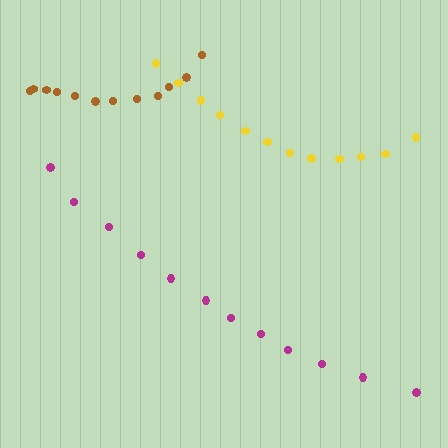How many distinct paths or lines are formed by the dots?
There are 3 distinct paths.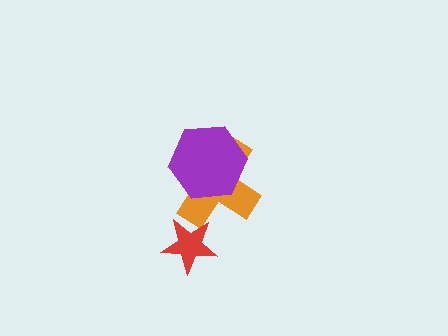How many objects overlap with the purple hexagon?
1 object overlaps with the purple hexagon.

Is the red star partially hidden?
No, no other shape covers it.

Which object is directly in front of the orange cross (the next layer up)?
The red star is directly in front of the orange cross.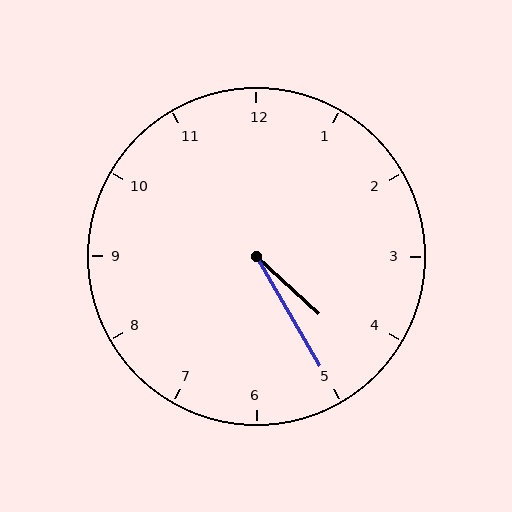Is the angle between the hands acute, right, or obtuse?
It is acute.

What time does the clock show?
4:25.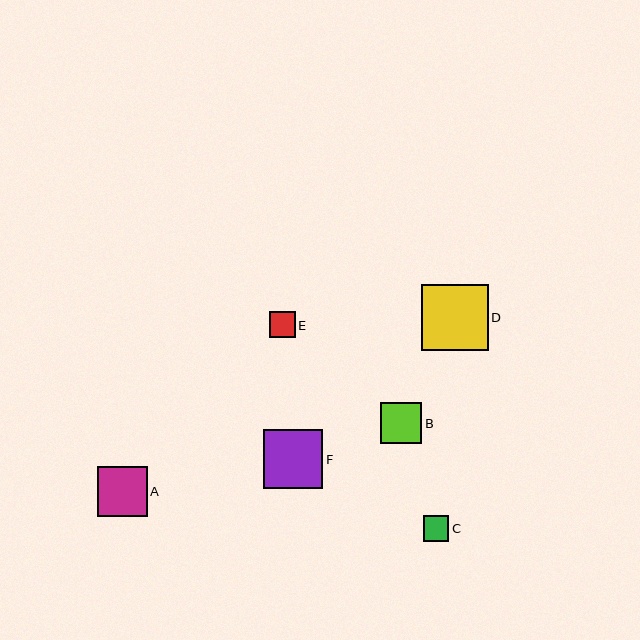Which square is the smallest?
Square E is the smallest with a size of approximately 25 pixels.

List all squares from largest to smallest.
From largest to smallest: D, F, A, B, C, E.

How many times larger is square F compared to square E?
Square F is approximately 2.4 times the size of square E.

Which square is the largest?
Square D is the largest with a size of approximately 67 pixels.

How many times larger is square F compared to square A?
Square F is approximately 1.2 times the size of square A.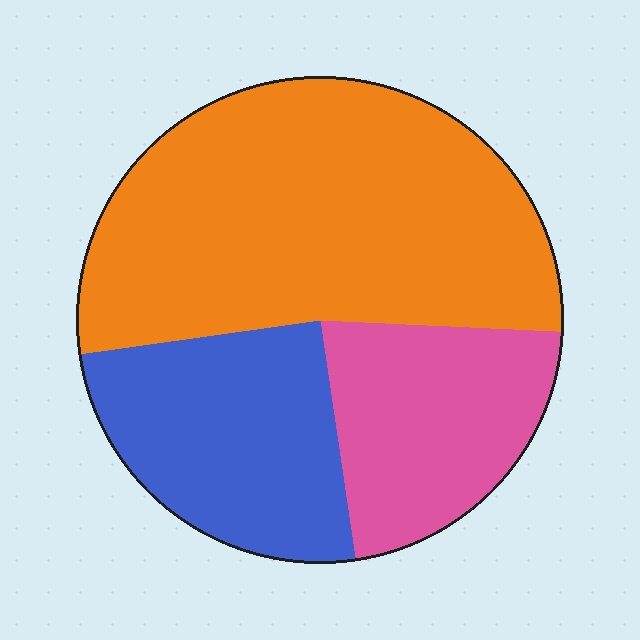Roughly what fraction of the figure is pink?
Pink takes up about one fifth (1/5) of the figure.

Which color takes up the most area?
Orange, at roughly 55%.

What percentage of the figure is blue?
Blue takes up about one quarter (1/4) of the figure.